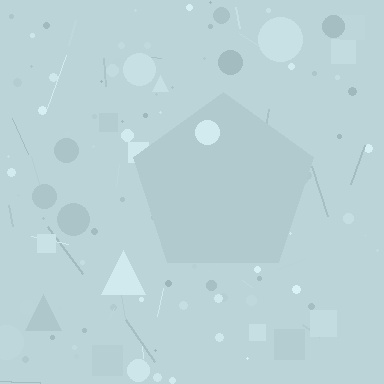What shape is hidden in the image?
A pentagon is hidden in the image.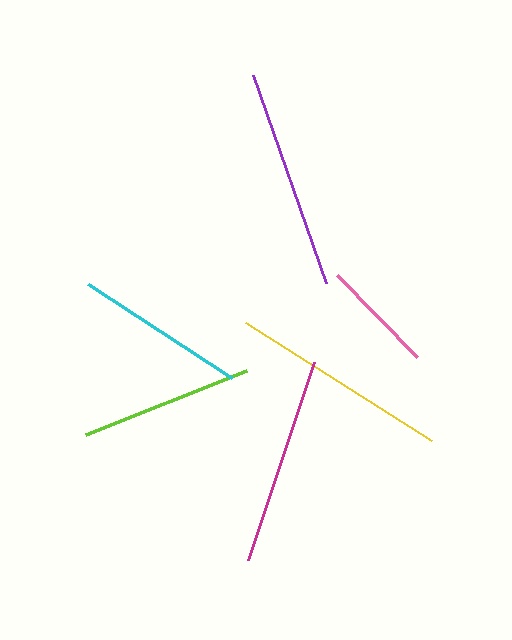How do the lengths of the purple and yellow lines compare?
The purple and yellow lines are approximately the same length.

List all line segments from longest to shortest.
From longest to shortest: purple, yellow, magenta, lime, cyan, pink.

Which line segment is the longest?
The purple line is the longest at approximately 220 pixels.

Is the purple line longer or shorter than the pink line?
The purple line is longer than the pink line.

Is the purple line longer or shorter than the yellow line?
The purple line is longer than the yellow line.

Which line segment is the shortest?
The pink line is the shortest at approximately 115 pixels.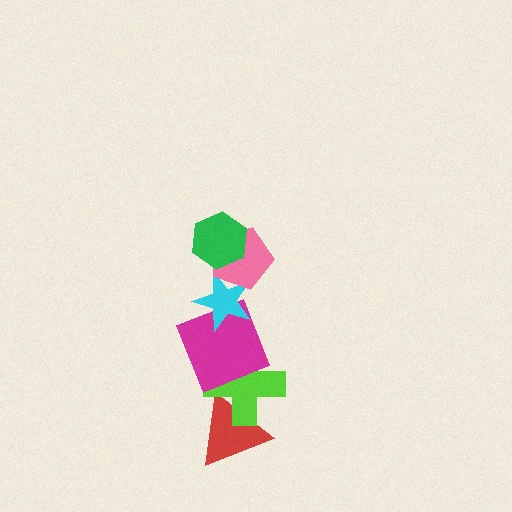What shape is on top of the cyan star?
The pink pentagon is on top of the cyan star.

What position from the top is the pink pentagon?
The pink pentagon is 2nd from the top.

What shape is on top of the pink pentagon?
The green hexagon is on top of the pink pentagon.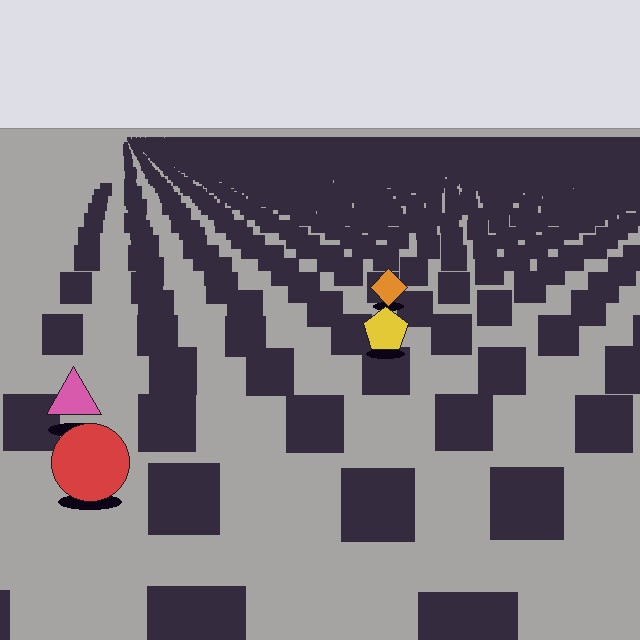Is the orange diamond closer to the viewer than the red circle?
No. The red circle is closer — you can tell from the texture gradient: the ground texture is coarser near it.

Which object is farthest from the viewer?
The orange diamond is farthest from the viewer. It appears smaller and the ground texture around it is denser.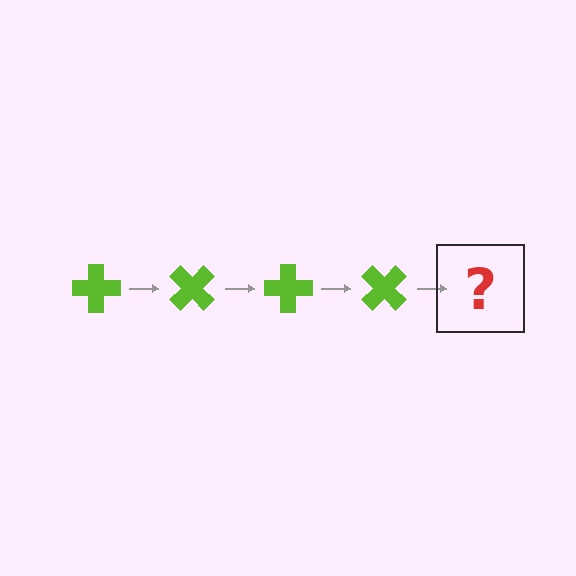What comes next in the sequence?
The next element should be a lime cross rotated 180 degrees.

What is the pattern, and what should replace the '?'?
The pattern is that the cross rotates 45 degrees each step. The '?' should be a lime cross rotated 180 degrees.